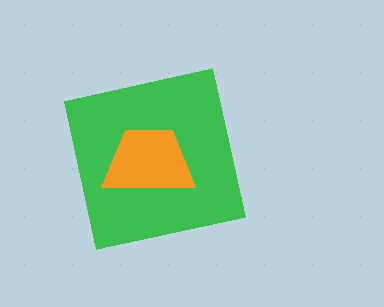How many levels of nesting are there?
2.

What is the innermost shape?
The orange trapezoid.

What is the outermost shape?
The green square.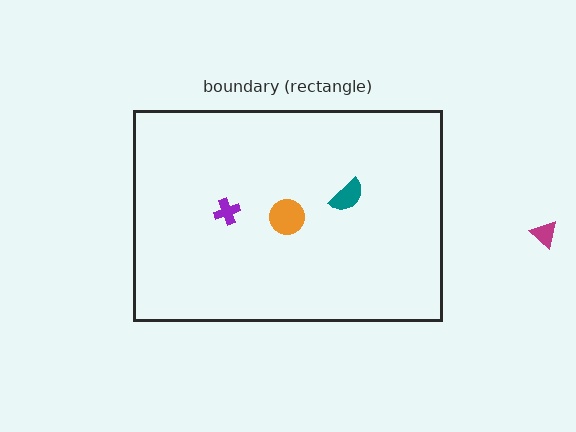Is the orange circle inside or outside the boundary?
Inside.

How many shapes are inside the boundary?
3 inside, 1 outside.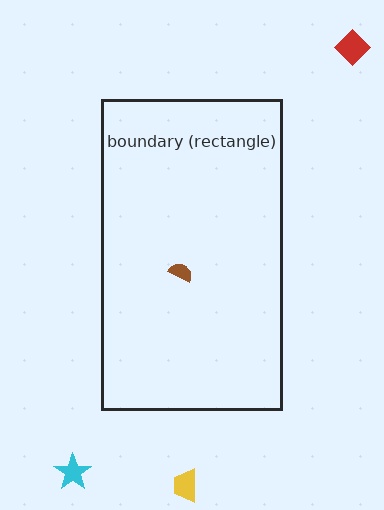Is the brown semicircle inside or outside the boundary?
Inside.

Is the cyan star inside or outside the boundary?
Outside.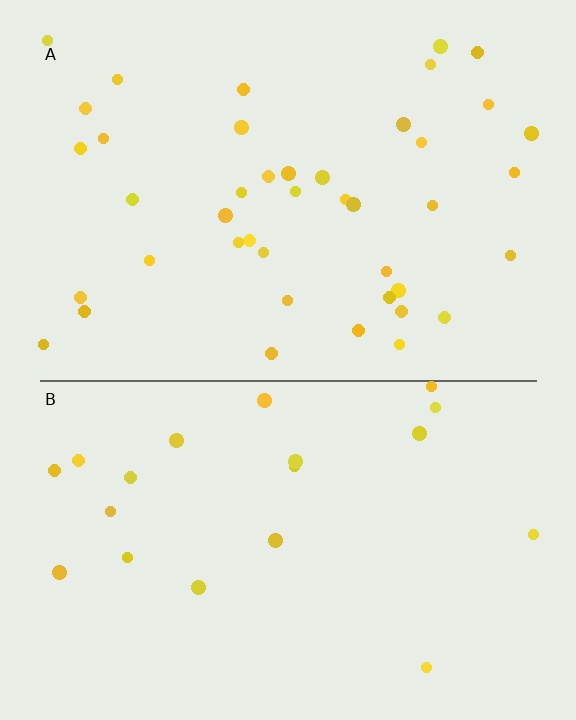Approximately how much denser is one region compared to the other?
Approximately 2.2× — region A over region B.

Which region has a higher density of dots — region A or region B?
A (the top).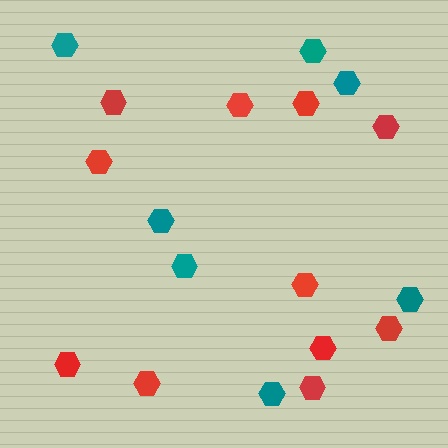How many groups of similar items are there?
There are 2 groups: one group of red hexagons (11) and one group of teal hexagons (7).